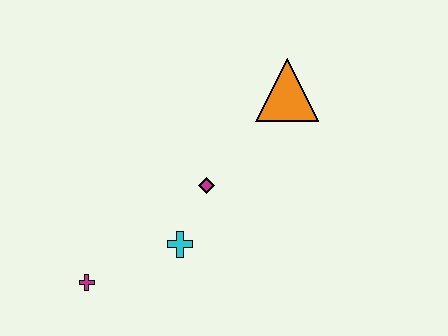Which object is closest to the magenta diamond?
The cyan cross is closest to the magenta diamond.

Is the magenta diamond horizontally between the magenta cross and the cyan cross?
No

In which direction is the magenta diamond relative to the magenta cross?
The magenta diamond is to the right of the magenta cross.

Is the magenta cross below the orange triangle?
Yes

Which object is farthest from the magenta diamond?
The magenta cross is farthest from the magenta diamond.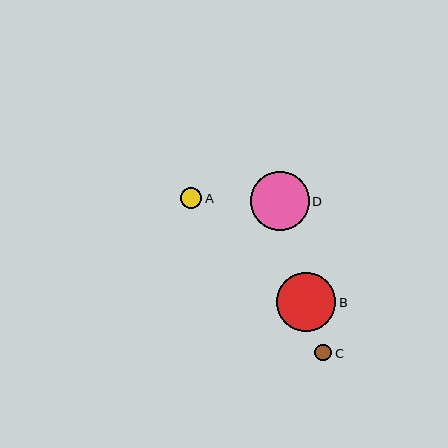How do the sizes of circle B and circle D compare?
Circle B and circle D are approximately the same size.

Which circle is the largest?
Circle B is the largest with a size of approximately 59 pixels.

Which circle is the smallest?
Circle C is the smallest with a size of approximately 17 pixels.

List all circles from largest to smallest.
From largest to smallest: B, D, A, C.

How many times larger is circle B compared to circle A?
Circle B is approximately 2.8 times the size of circle A.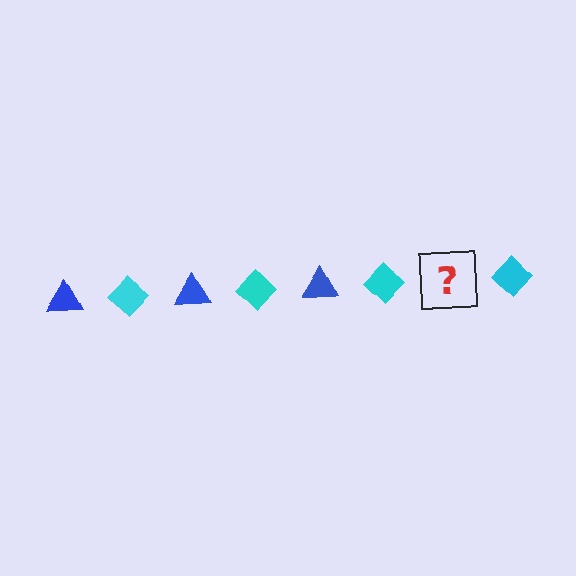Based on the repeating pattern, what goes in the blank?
The blank should be a blue triangle.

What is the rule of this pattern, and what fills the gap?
The rule is that the pattern alternates between blue triangle and cyan diamond. The gap should be filled with a blue triangle.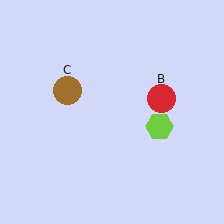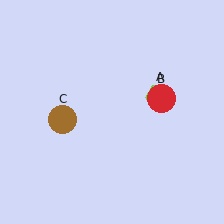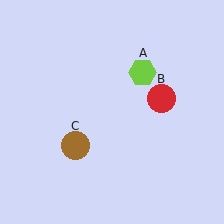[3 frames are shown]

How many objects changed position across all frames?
2 objects changed position: lime hexagon (object A), brown circle (object C).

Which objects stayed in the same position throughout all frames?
Red circle (object B) remained stationary.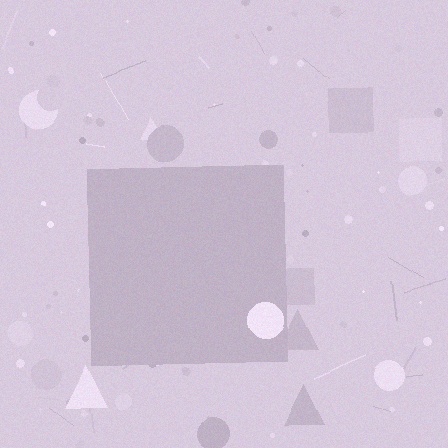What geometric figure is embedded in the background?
A square is embedded in the background.